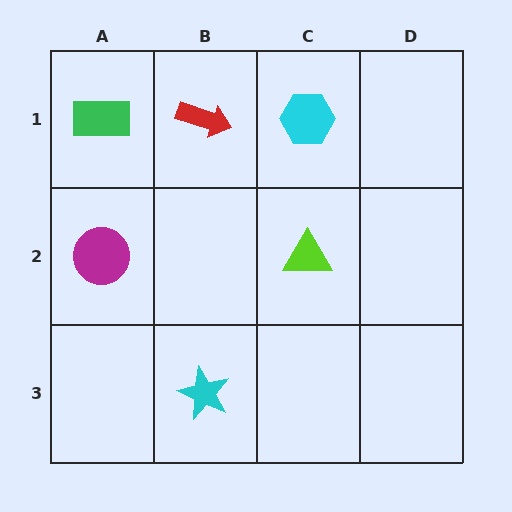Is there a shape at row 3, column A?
No, that cell is empty.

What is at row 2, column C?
A lime triangle.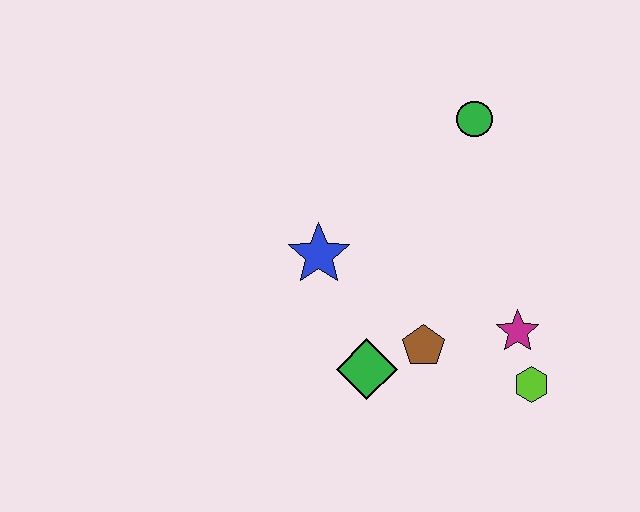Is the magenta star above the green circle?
No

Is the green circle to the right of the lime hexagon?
No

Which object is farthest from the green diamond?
The green circle is farthest from the green diamond.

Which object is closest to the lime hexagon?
The magenta star is closest to the lime hexagon.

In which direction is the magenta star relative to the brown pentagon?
The magenta star is to the right of the brown pentagon.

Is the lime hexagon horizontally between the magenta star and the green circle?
No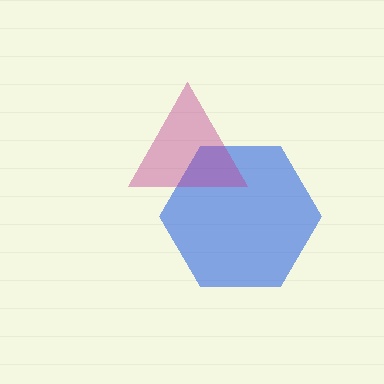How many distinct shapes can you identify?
There are 2 distinct shapes: a blue hexagon, a magenta triangle.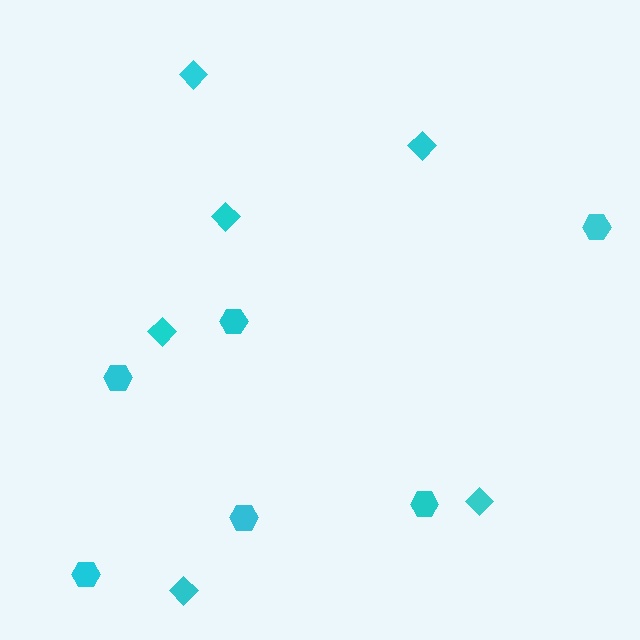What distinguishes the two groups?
There are 2 groups: one group of hexagons (6) and one group of diamonds (6).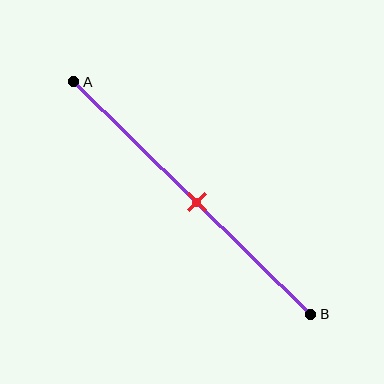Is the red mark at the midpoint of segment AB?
Yes, the mark is approximately at the midpoint.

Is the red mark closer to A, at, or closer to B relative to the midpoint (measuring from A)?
The red mark is approximately at the midpoint of segment AB.